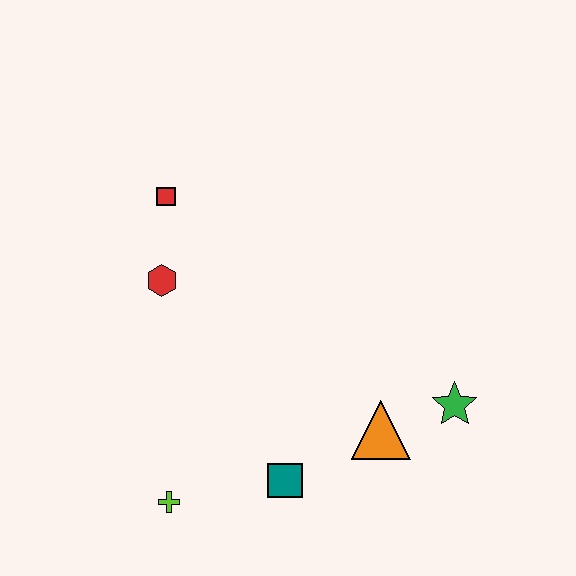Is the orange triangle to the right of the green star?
No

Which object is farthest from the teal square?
The red square is farthest from the teal square.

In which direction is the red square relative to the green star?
The red square is to the left of the green star.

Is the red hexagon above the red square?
No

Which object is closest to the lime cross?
The teal square is closest to the lime cross.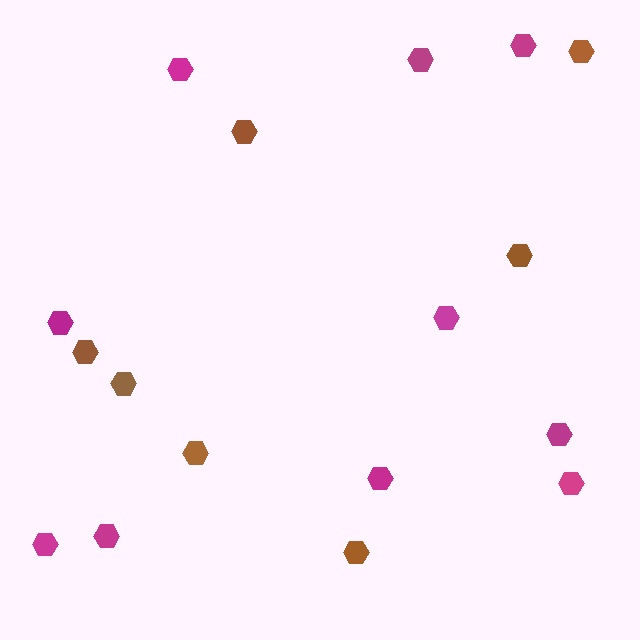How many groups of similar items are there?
There are 2 groups: one group of magenta hexagons (10) and one group of brown hexagons (7).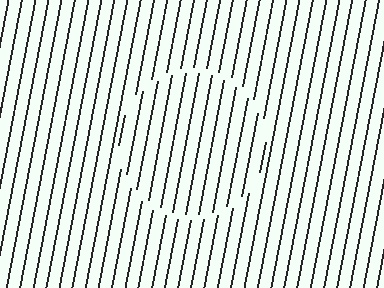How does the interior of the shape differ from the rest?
The interior of the shape contains the same grating, shifted by half a period — the contour is defined by the phase discontinuity where line-ends from the inner and outer gratings abut.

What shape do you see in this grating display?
An illusory circle. The interior of the shape contains the same grating, shifted by half a period — the contour is defined by the phase discontinuity where line-ends from the inner and outer gratings abut.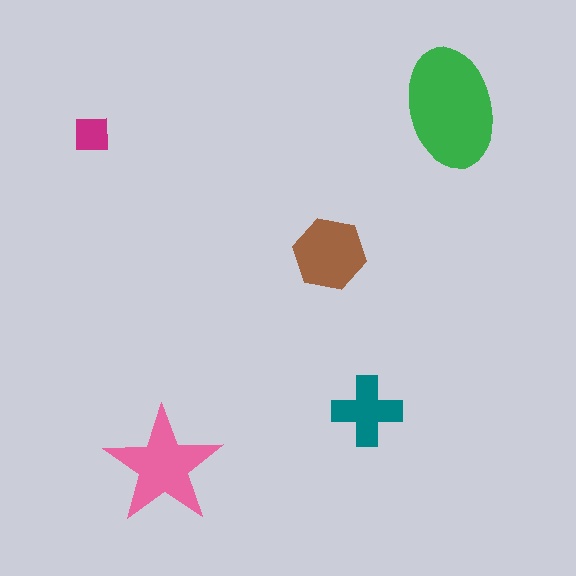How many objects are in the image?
There are 5 objects in the image.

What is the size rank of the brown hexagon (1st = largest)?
3rd.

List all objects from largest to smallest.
The green ellipse, the pink star, the brown hexagon, the teal cross, the magenta square.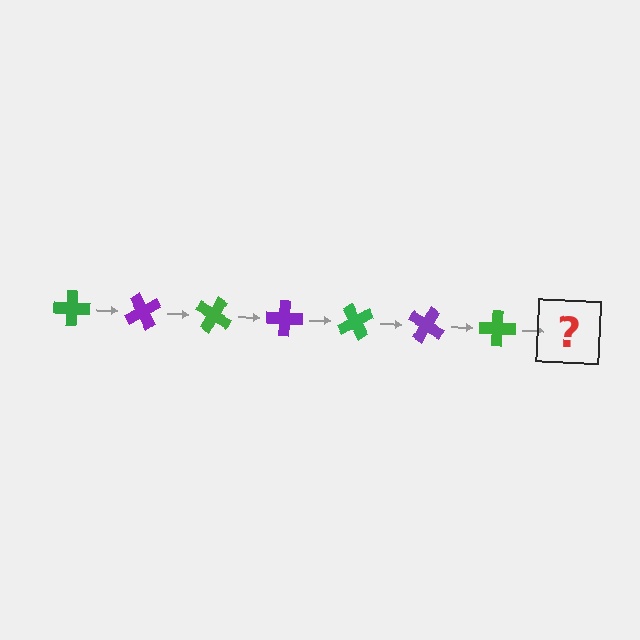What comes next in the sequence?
The next element should be a purple cross, rotated 420 degrees from the start.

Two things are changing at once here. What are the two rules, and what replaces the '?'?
The two rules are that it rotates 60 degrees each step and the color cycles through green and purple. The '?' should be a purple cross, rotated 420 degrees from the start.